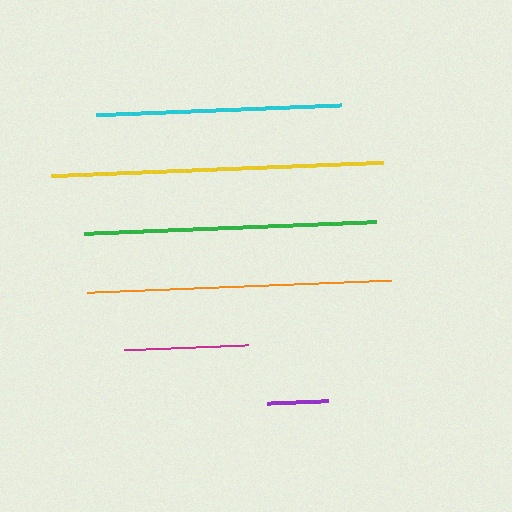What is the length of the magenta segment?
The magenta segment is approximately 124 pixels long.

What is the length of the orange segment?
The orange segment is approximately 304 pixels long.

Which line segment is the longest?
The yellow line is the longest at approximately 333 pixels.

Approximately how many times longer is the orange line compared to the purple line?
The orange line is approximately 5.0 times the length of the purple line.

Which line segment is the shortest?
The purple line is the shortest at approximately 61 pixels.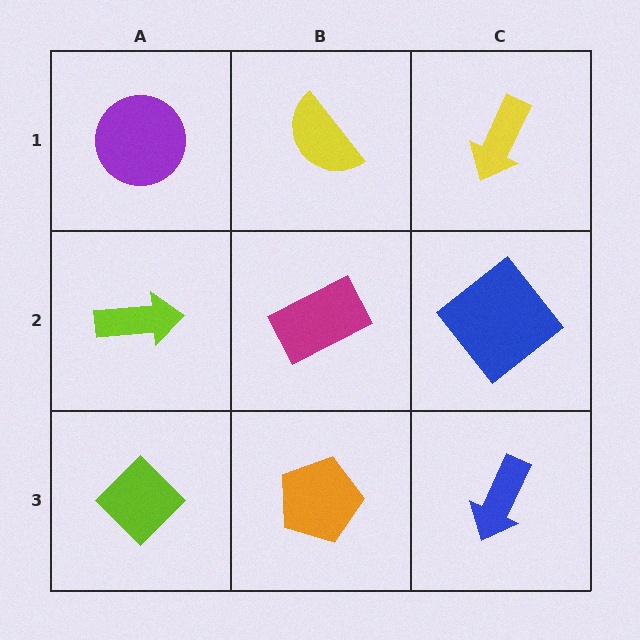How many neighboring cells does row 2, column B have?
4.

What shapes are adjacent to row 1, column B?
A magenta rectangle (row 2, column B), a purple circle (row 1, column A), a yellow arrow (row 1, column C).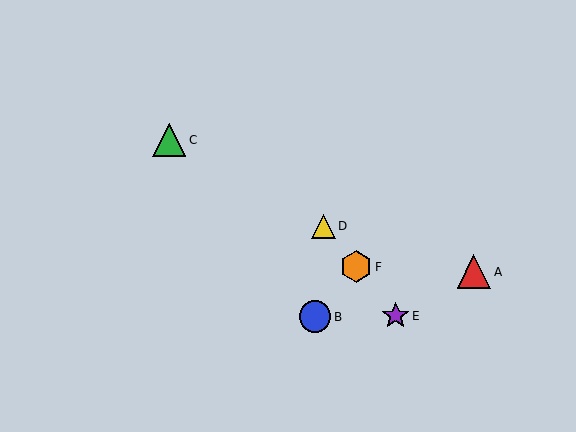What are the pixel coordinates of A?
Object A is at (474, 272).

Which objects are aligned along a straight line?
Objects D, E, F are aligned along a straight line.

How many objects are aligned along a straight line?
3 objects (D, E, F) are aligned along a straight line.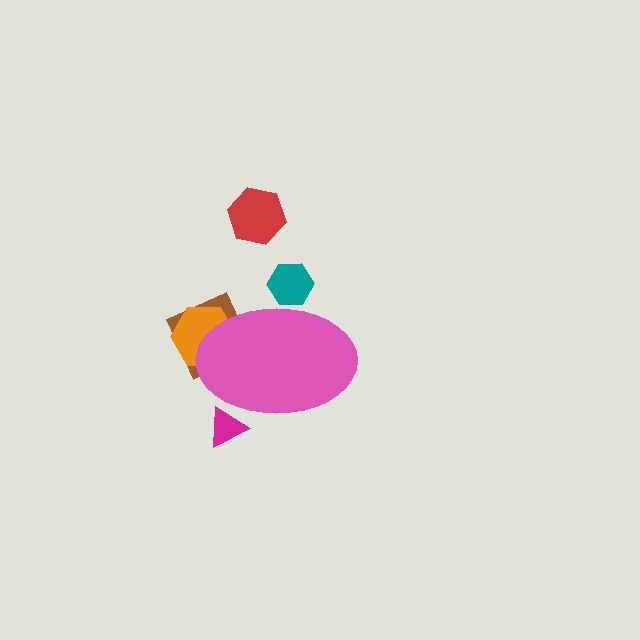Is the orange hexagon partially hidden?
Yes, the orange hexagon is partially hidden behind the pink ellipse.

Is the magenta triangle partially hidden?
Yes, the magenta triangle is partially hidden behind the pink ellipse.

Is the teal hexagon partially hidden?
Yes, the teal hexagon is partially hidden behind the pink ellipse.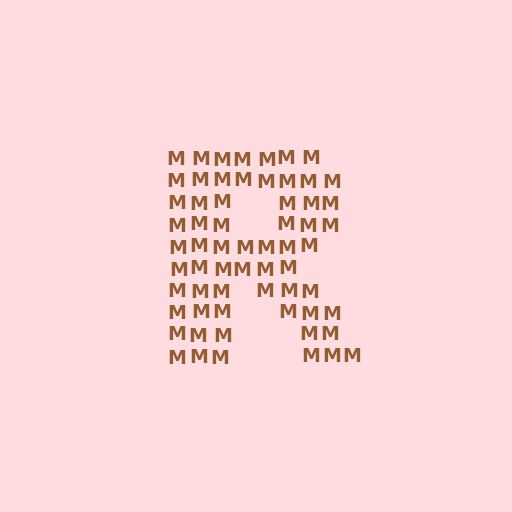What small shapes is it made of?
It is made of small letter M's.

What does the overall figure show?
The overall figure shows the letter R.